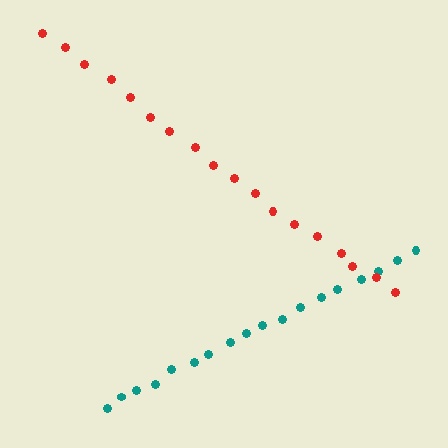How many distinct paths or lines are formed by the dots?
There are 2 distinct paths.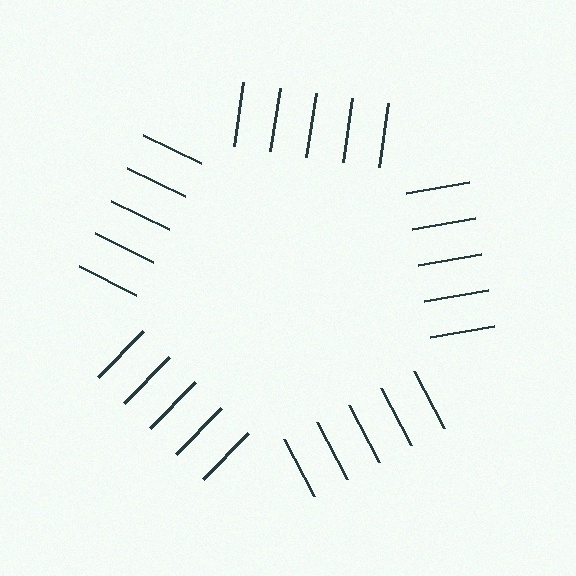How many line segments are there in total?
25 — 5 along each of the 5 edges.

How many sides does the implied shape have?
5 sides — the line-ends trace a pentagon.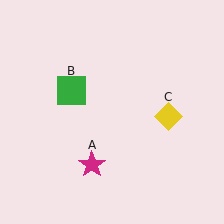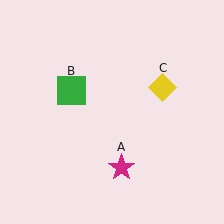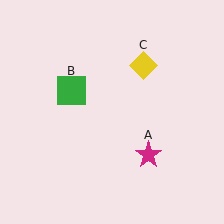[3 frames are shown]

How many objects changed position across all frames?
2 objects changed position: magenta star (object A), yellow diamond (object C).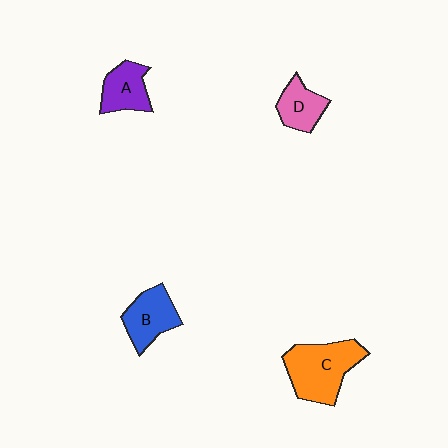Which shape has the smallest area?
Shape D (pink).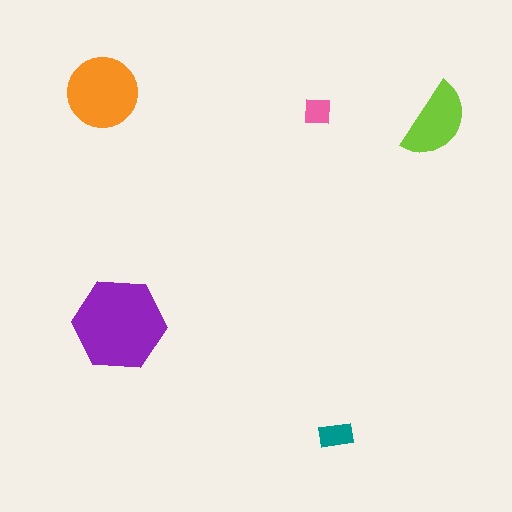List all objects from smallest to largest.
The pink square, the teal rectangle, the lime semicircle, the orange circle, the purple hexagon.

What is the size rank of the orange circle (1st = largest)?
2nd.